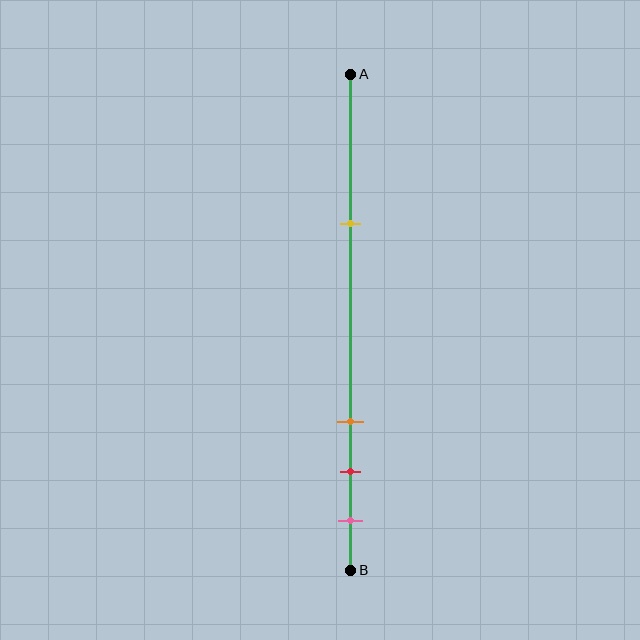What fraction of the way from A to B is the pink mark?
The pink mark is approximately 90% (0.9) of the way from A to B.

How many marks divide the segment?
There are 4 marks dividing the segment.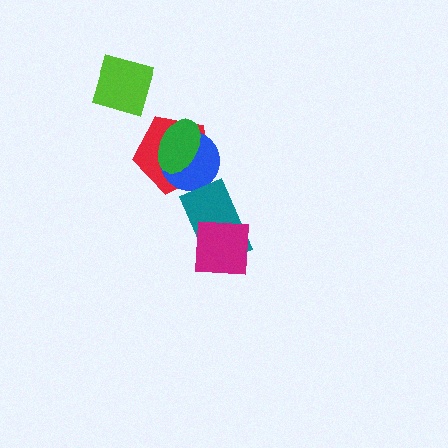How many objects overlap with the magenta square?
1 object overlaps with the magenta square.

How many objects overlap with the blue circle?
2 objects overlap with the blue circle.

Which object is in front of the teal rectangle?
The magenta square is in front of the teal rectangle.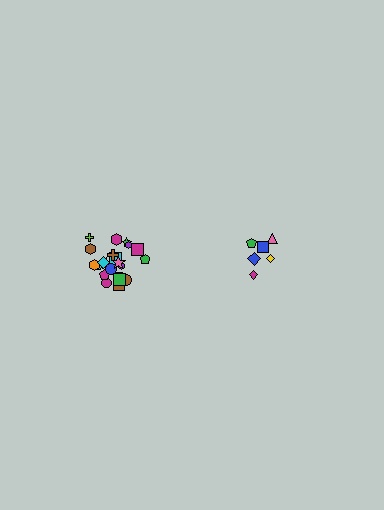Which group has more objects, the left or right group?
The left group.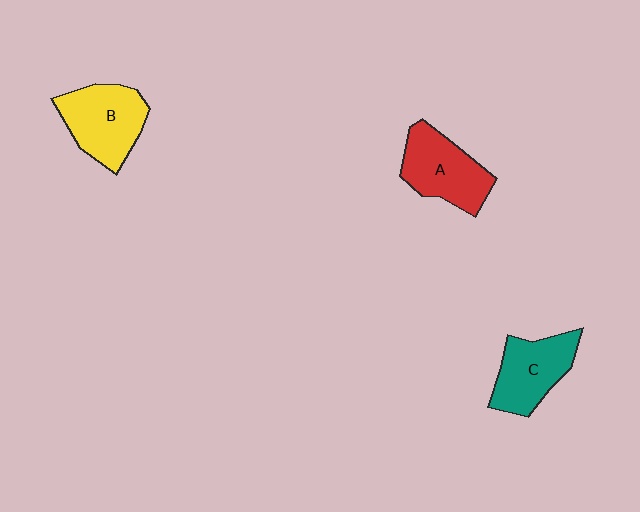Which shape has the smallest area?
Shape C (teal).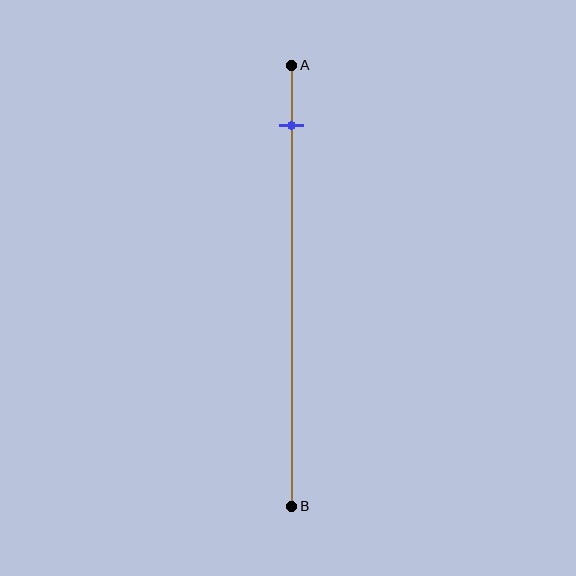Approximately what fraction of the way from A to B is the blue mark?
The blue mark is approximately 15% of the way from A to B.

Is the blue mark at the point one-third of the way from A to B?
No, the mark is at about 15% from A, not at the 33% one-third point.